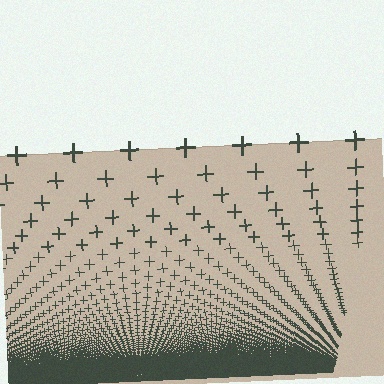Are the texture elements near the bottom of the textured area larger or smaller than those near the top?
Smaller. The gradient is inverted — elements near the bottom are smaller and denser.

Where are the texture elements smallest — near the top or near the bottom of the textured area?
Near the bottom.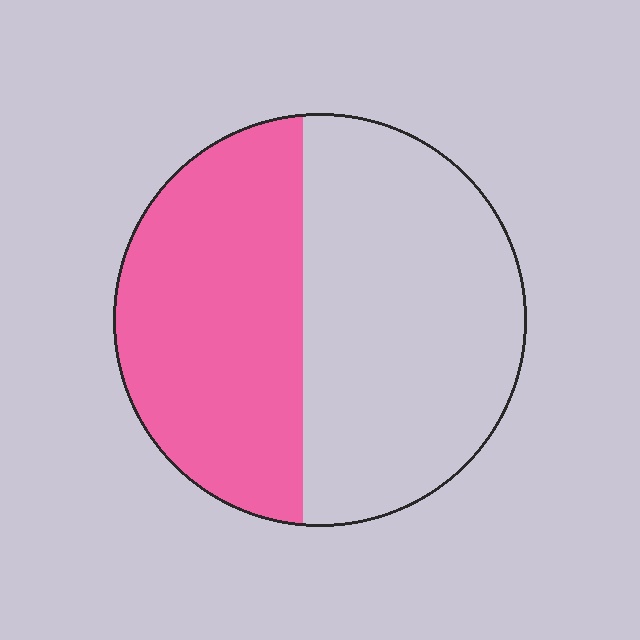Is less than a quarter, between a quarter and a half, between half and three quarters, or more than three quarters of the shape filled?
Between a quarter and a half.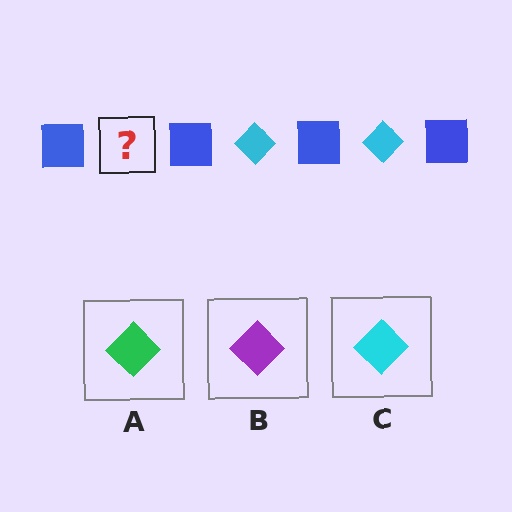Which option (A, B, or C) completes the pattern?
C.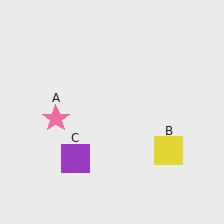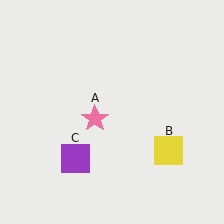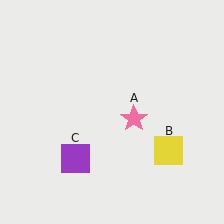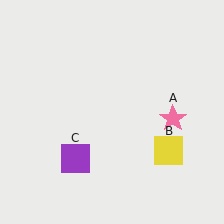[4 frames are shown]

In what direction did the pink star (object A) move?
The pink star (object A) moved right.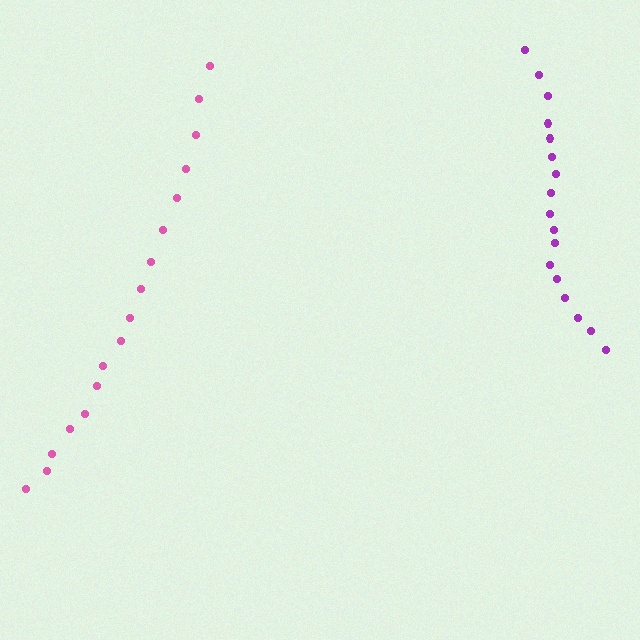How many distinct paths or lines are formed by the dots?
There are 2 distinct paths.